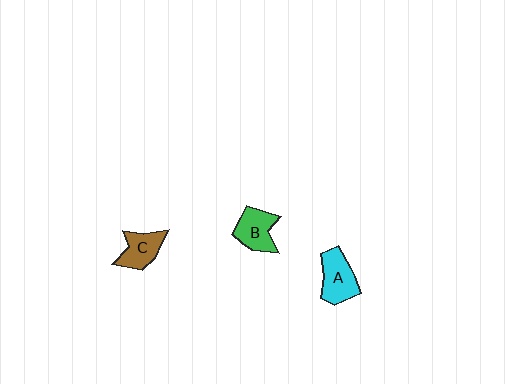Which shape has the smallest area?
Shape C (brown).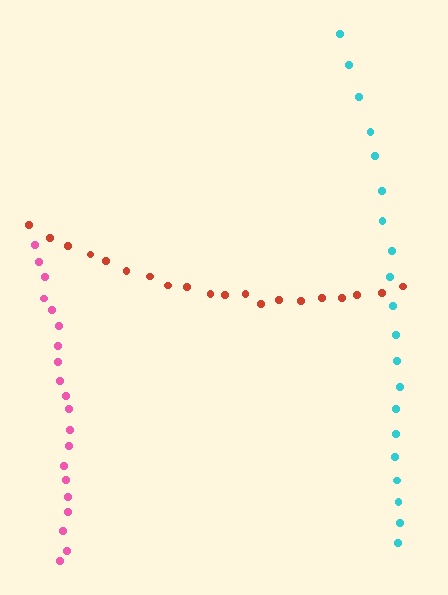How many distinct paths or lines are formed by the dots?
There are 3 distinct paths.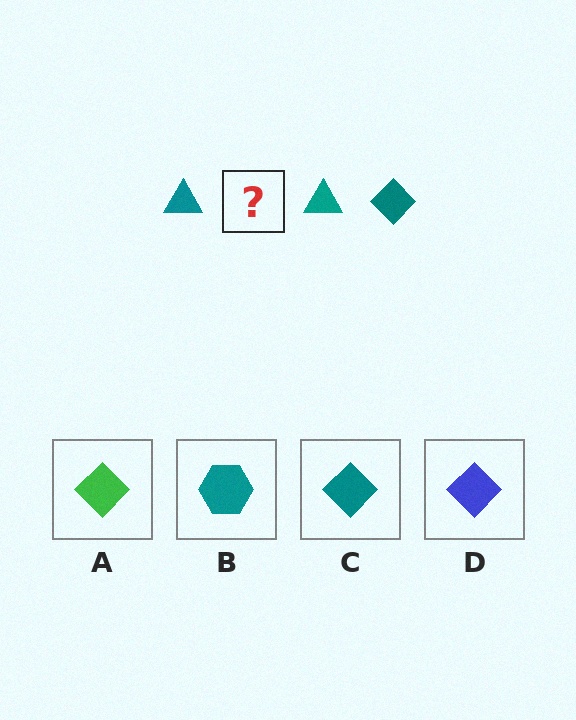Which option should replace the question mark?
Option C.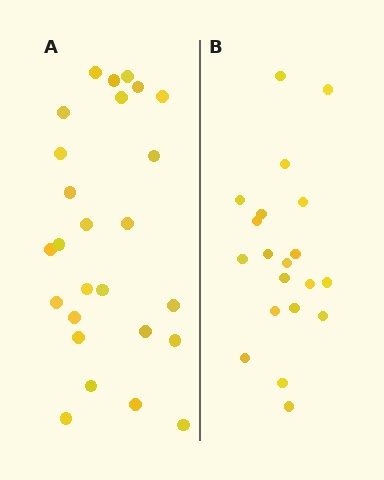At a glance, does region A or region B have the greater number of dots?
Region A (the left region) has more dots.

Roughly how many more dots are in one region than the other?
Region A has about 6 more dots than region B.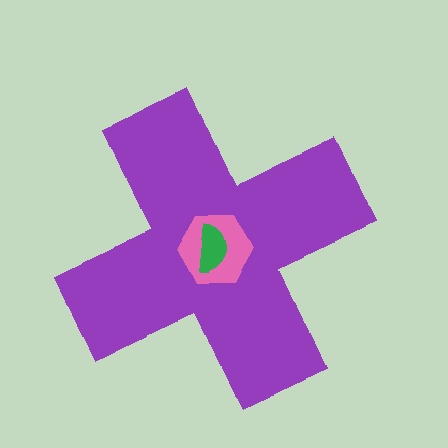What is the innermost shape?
The green semicircle.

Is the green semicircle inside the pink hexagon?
Yes.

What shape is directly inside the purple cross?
The pink hexagon.